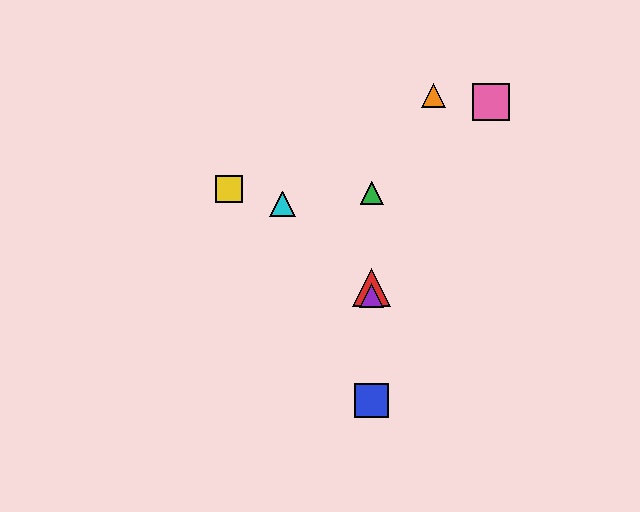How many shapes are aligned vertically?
4 shapes (the red triangle, the blue square, the green triangle, the purple triangle) are aligned vertically.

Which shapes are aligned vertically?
The red triangle, the blue square, the green triangle, the purple triangle are aligned vertically.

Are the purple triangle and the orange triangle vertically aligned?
No, the purple triangle is at x≈372 and the orange triangle is at x≈434.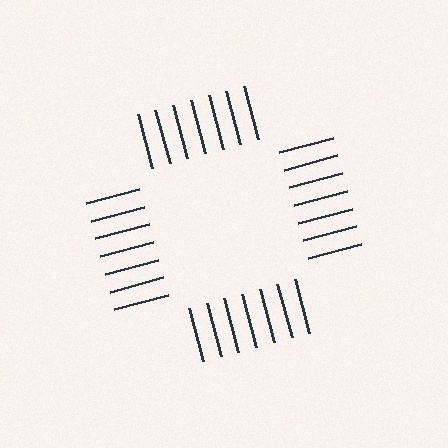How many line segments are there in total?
28 — 7 along each of the 4 edges.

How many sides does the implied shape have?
4 sides — the line-ends trace a square.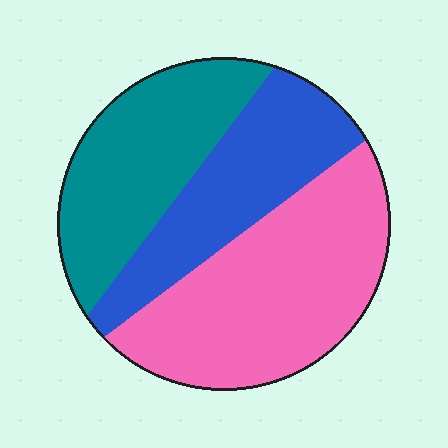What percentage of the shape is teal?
Teal takes up about one third (1/3) of the shape.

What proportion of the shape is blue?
Blue takes up between a quarter and a half of the shape.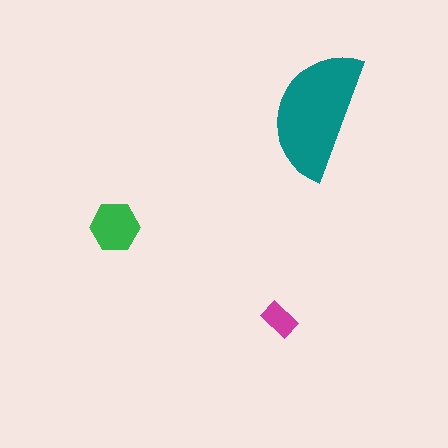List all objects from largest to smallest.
The teal semicircle, the green hexagon, the magenta rectangle.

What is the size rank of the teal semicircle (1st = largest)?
1st.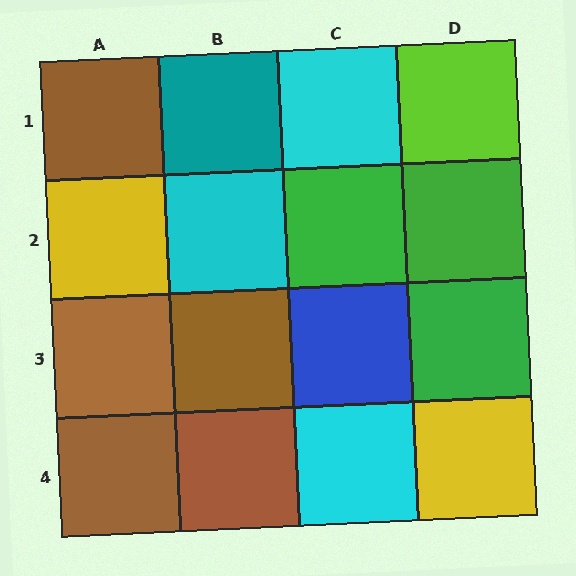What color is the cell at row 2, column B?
Cyan.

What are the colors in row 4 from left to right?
Brown, brown, cyan, yellow.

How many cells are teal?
1 cell is teal.